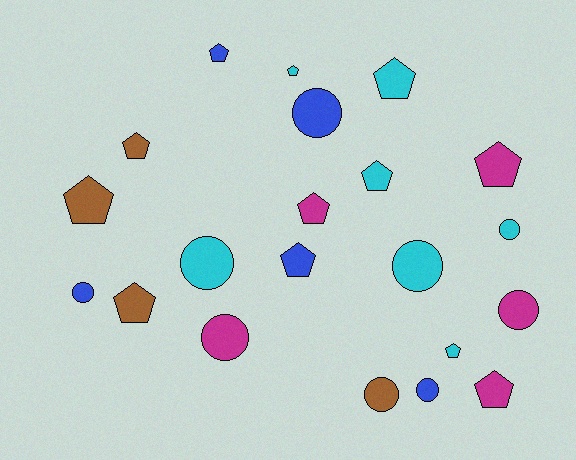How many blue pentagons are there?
There are 2 blue pentagons.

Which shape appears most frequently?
Pentagon, with 12 objects.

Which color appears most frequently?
Cyan, with 7 objects.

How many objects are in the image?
There are 21 objects.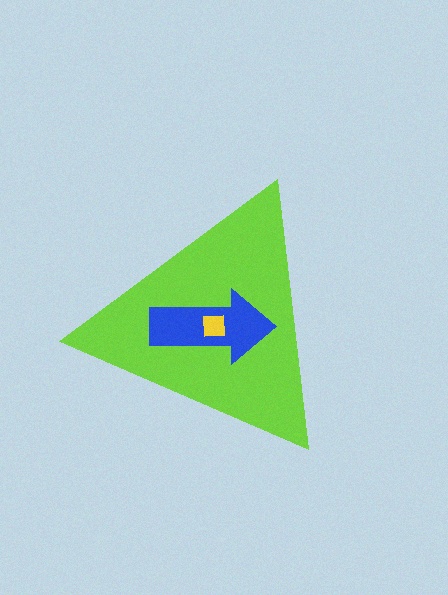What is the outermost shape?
The lime triangle.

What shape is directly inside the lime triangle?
The blue arrow.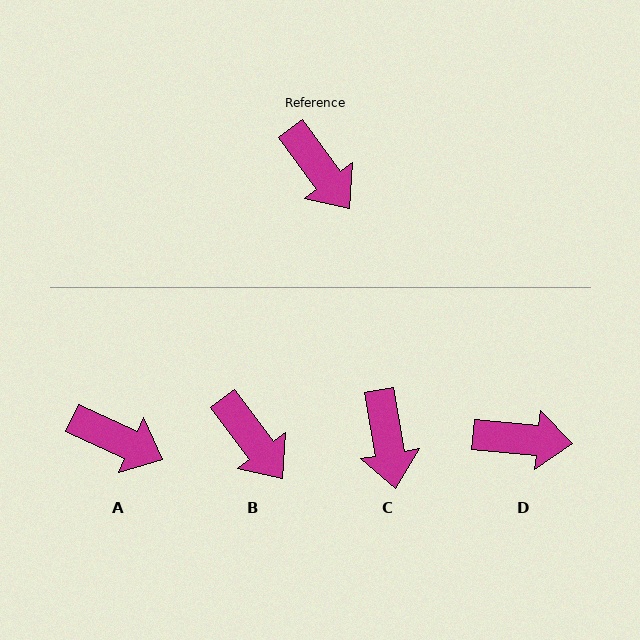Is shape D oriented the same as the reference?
No, it is off by about 48 degrees.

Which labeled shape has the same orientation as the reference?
B.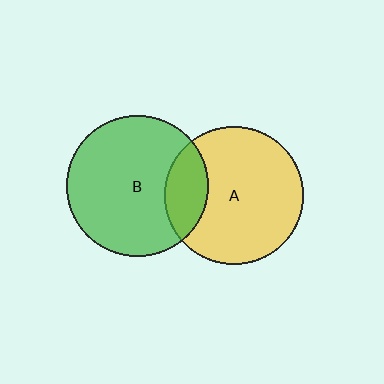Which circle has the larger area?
Circle B (green).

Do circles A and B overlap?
Yes.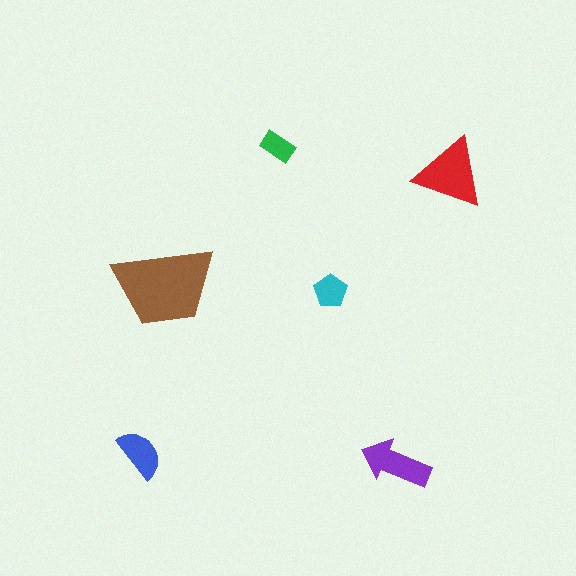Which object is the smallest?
The green rectangle.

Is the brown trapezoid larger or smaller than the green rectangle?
Larger.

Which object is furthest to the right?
The red triangle is rightmost.